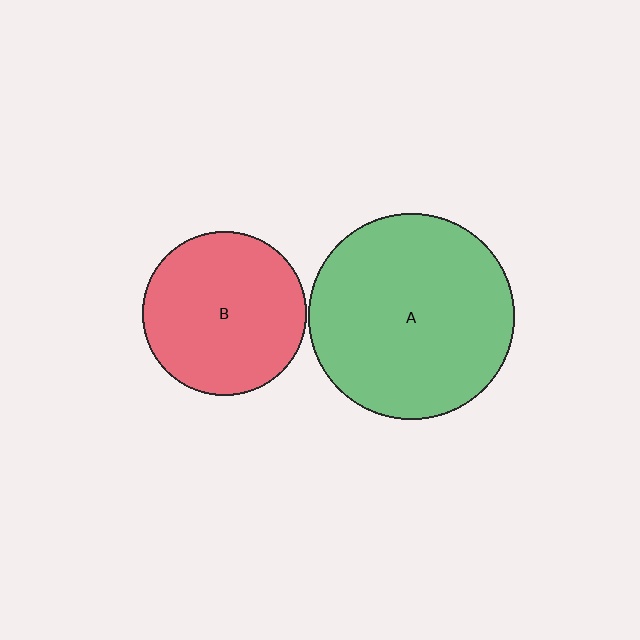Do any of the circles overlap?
No, none of the circles overlap.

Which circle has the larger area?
Circle A (green).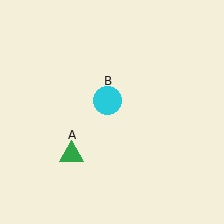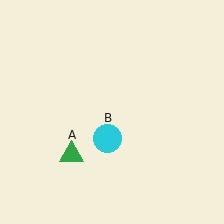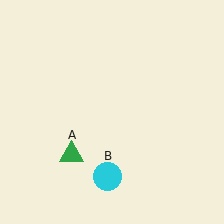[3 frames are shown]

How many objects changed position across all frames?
1 object changed position: cyan circle (object B).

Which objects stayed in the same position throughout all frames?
Green triangle (object A) remained stationary.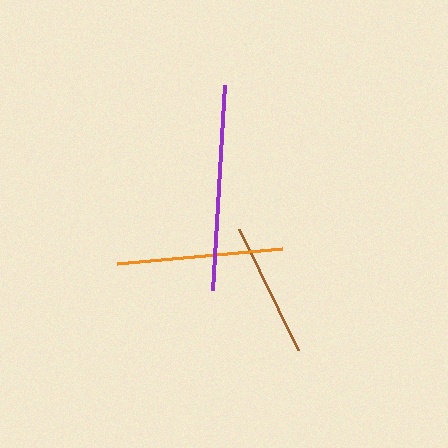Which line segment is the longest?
The purple line is the longest at approximately 206 pixels.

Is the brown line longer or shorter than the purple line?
The purple line is longer than the brown line.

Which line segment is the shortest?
The brown line is the shortest at approximately 134 pixels.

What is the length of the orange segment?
The orange segment is approximately 165 pixels long.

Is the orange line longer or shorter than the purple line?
The purple line is longer than the orange line.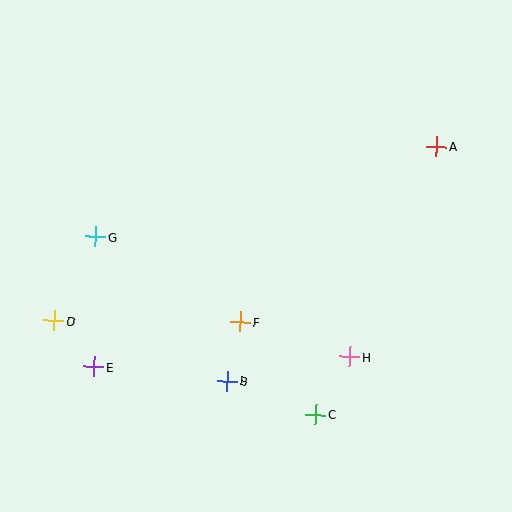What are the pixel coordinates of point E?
Point E is at (94, 367).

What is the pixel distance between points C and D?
The distance between C and D is 278 pixels.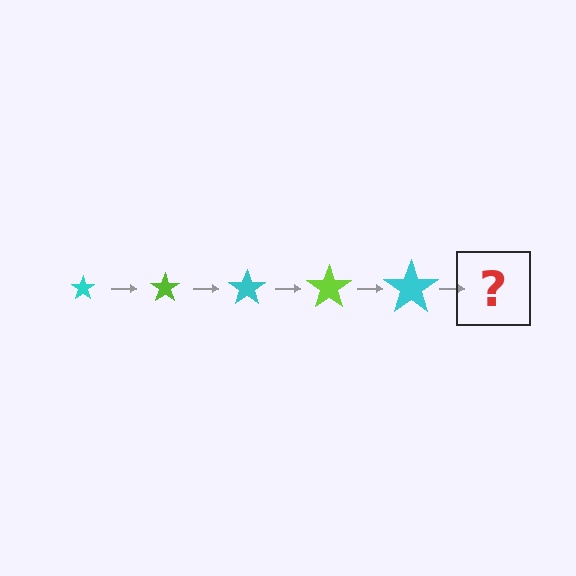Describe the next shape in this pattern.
It should be a lime star, larger than the previous one.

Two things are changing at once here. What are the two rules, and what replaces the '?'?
The two rules are that the star grows larger each step and the color cycles through cyan and lime. The '?' should be a lime star, larger than the previous one.